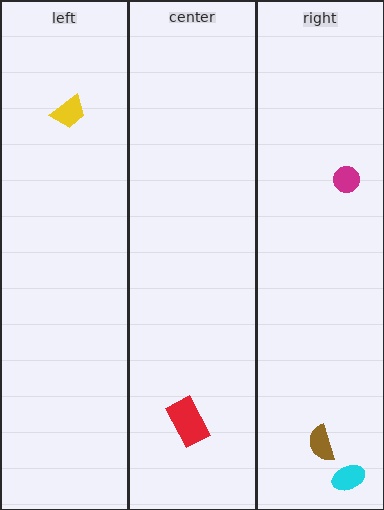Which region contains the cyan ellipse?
The right region.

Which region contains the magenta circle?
The right region.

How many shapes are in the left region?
1.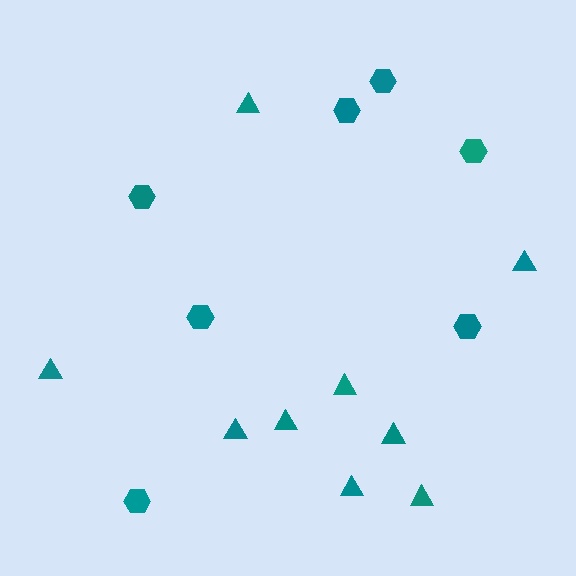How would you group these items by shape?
There are 2 groups: one group of hexagons (7) and one group of triangles (9).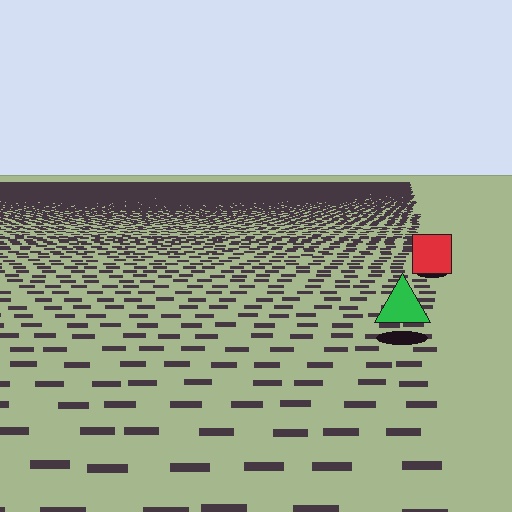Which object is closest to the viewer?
The green triangle is closest. The texture marks near it are larger and more spread out.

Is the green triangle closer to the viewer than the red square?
Yes. The green triangle is closer — you can tell from the texture gradient: the ground texture is coarser near it.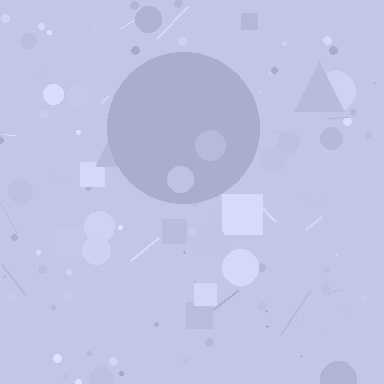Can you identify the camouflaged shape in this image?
The camouflaged shape is a circle.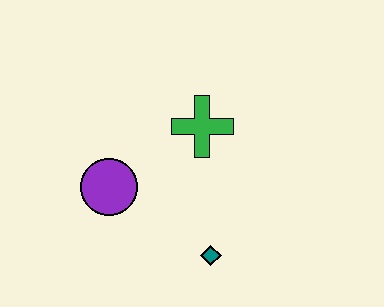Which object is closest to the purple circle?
The green cross is closest to the purple circle.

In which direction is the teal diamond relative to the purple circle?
The teal diamond is to the right of the purple circle.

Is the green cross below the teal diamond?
No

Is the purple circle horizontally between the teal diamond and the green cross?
No